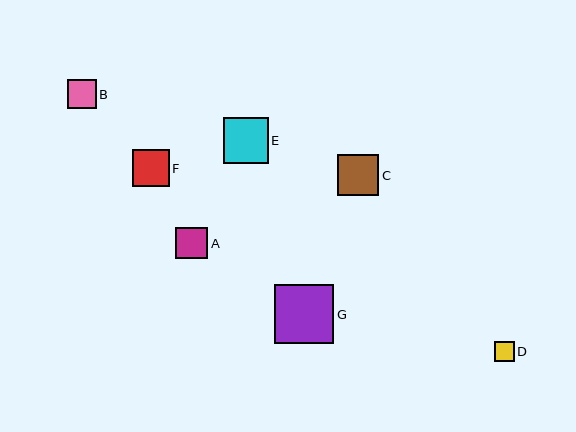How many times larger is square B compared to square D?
Square B is approximately 1.4 times the size of square D.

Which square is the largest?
Square G is the largest with a size of approximately 59 pixels.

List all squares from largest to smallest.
From largest to smallest: G, E, C, F, A, B, D.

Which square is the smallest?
Square D is the smallest with a size of approximately 20 pixels.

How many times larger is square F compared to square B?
Square F is approximately 1.3 times the size of square B.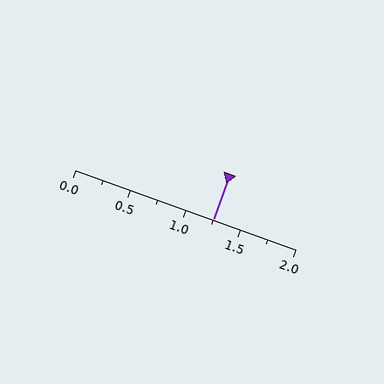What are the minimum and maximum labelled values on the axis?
The axis runs from 0.0 to 2.0.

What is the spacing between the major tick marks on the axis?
The major ticks are spaced 0.5 apart.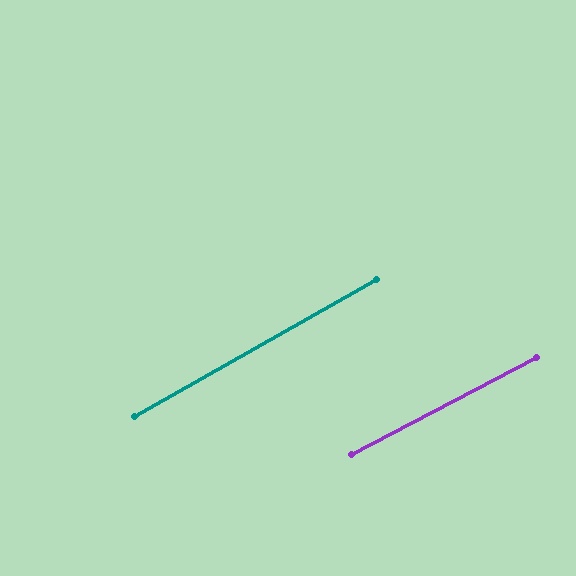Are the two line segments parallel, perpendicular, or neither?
Parallel — their directions differ by only 1.9°.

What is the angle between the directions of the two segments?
Approximately 2 degrees.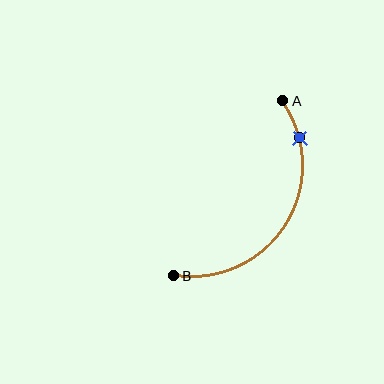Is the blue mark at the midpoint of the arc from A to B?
No. The blue mark lies on the arc but is closer to endpoint A. The arc midpoint would be at the point on the curve equidistant along the arc from both A and B.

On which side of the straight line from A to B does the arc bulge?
The arc bulges to the right of the straight line connecting A and B.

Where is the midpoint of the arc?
The arc midpoint is the point on the curve farthest from the straight line joining A and B. It sits to the right of that line.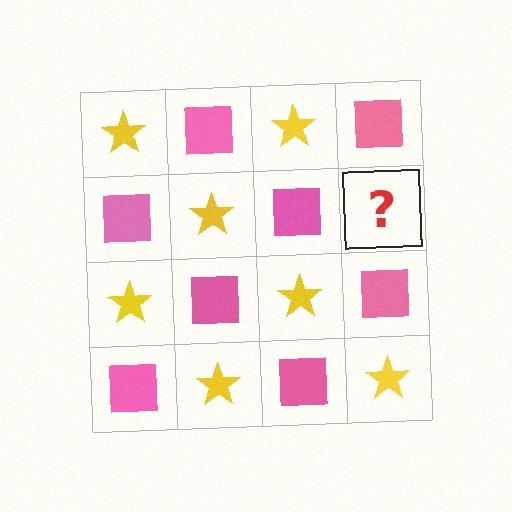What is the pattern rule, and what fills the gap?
The rule is that it alternates yellow star and pink square in a checkerboard pattern. The gap should be filled with a yellow star.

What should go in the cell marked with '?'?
The missing cell should contain a yellow star.